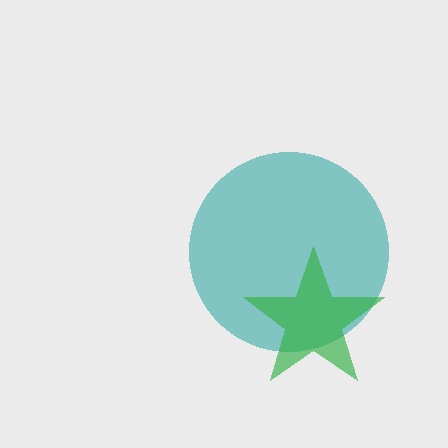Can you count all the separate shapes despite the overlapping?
Yes, there are 2 separate shapes.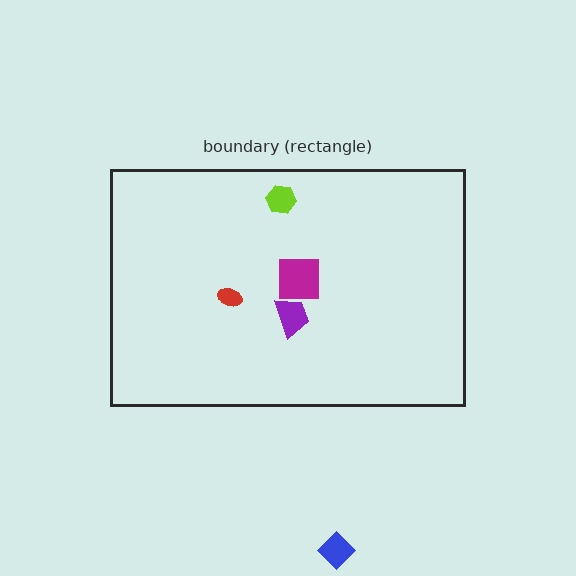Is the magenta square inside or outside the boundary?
Inside.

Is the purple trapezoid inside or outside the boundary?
Inside.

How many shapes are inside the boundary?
4 inside, 1 outside.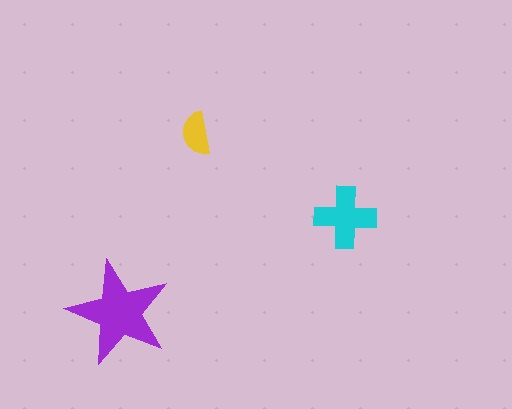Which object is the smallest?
The yellow semicircle.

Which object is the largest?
The purple star.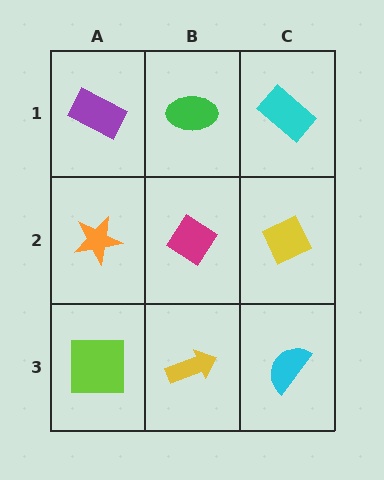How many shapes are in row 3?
3 shapes.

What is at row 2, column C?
A yellow diamond.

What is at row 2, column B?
A magenta diamond.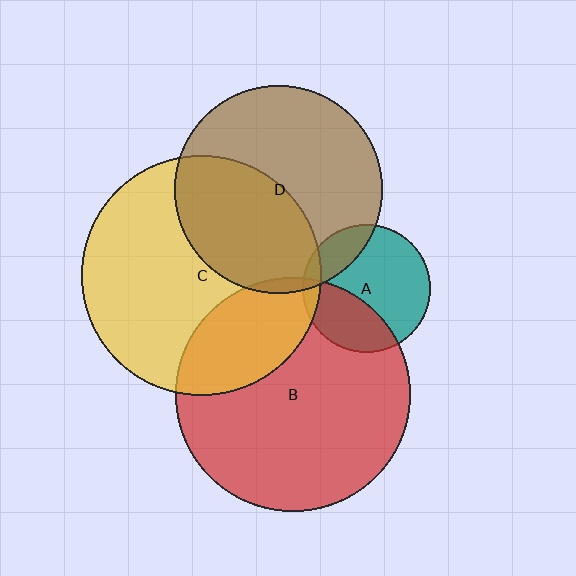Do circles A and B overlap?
Yes.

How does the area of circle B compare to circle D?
Approximately 1.3 times.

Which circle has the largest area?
Circle C (yellow).